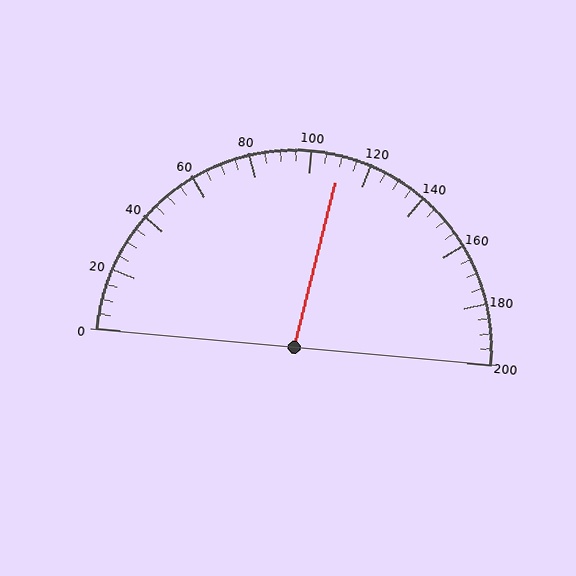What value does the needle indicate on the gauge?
The needle indicates approximately 110.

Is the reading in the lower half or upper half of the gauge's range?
The reading is in the upper half of the range (0 to 200).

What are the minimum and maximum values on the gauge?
The gauge ranges from 0 to 200.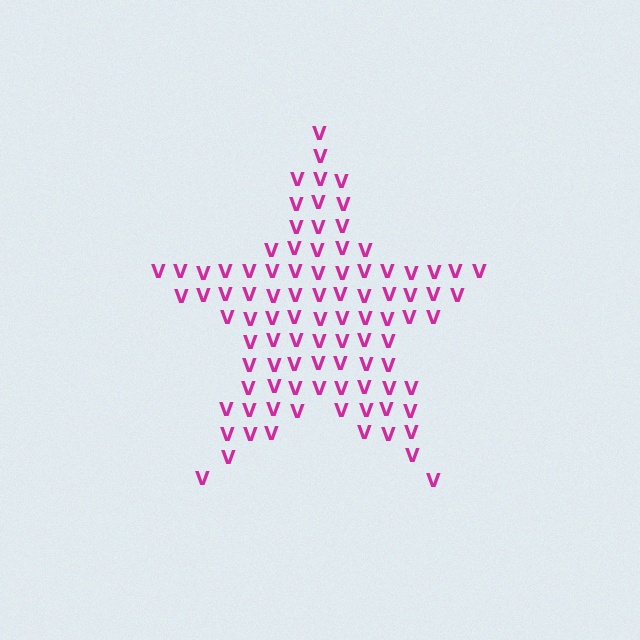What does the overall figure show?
The overall figure shows a star.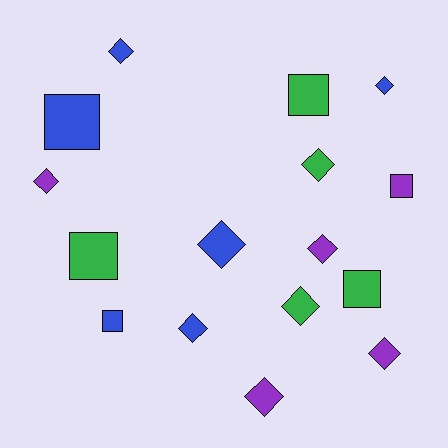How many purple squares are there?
There is 1 purple square.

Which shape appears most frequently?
Diamond, with 10 objects.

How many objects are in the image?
There are 16 objects.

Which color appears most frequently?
Blue, with 6 objects.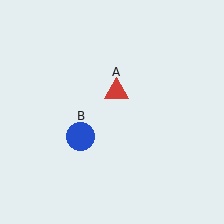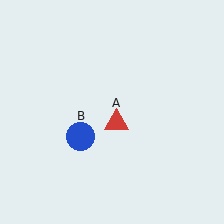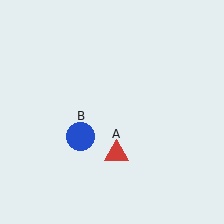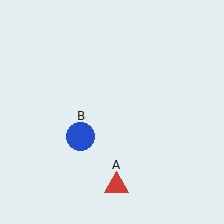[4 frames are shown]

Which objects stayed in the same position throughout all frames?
Blue circle (object B) remained stationary.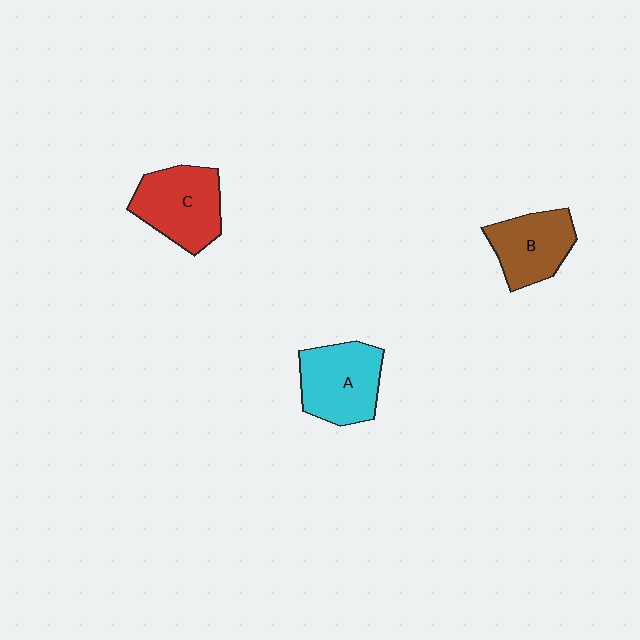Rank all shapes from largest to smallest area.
From largest to smallest: C (red), A (cyan), B (brown).